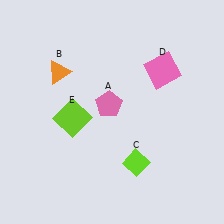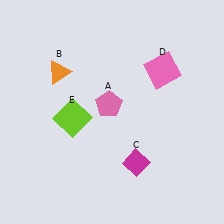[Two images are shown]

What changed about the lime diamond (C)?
In Image 1, C is lime. In Image 2, it changed to magenta.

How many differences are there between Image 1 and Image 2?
There is 1 difference between the two images.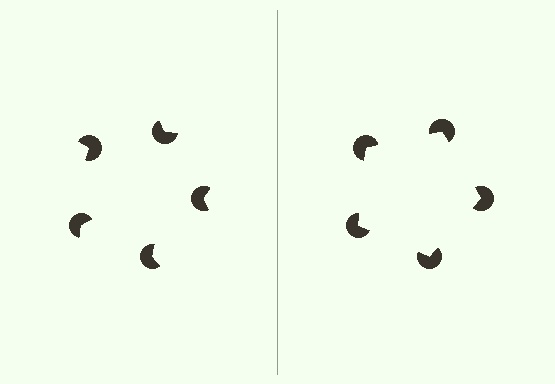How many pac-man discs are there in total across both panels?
10 — 5 on each side.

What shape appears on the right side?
An illusory pentagon.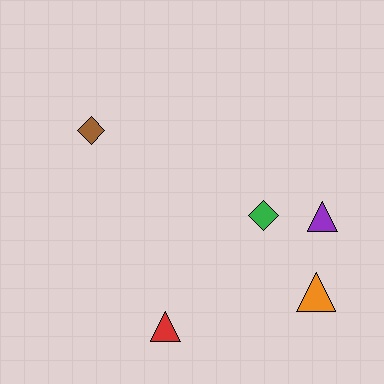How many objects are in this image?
There are 5 objects.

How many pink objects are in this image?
There are no pink objects.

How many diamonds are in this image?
There are 2 diamonds.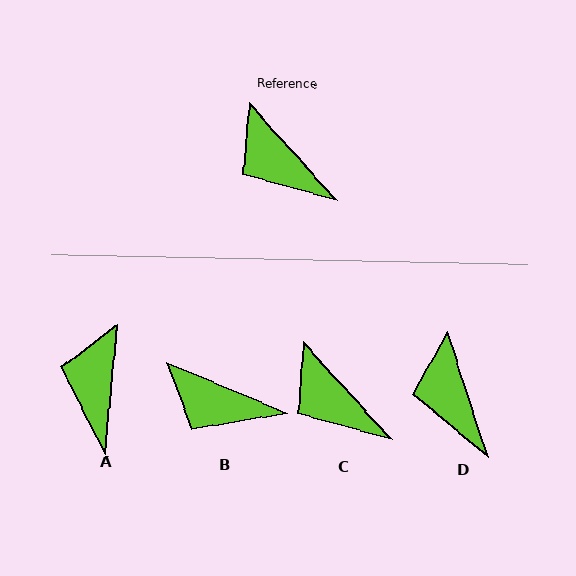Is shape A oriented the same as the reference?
No, it is off by about 48 degrees.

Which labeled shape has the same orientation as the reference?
C.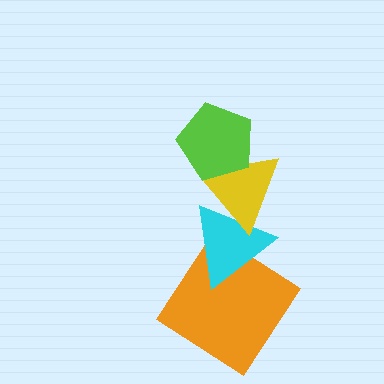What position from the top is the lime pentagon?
The lime pentagon is 1st from the top.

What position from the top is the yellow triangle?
The yellow triangle is 2nd from the top.